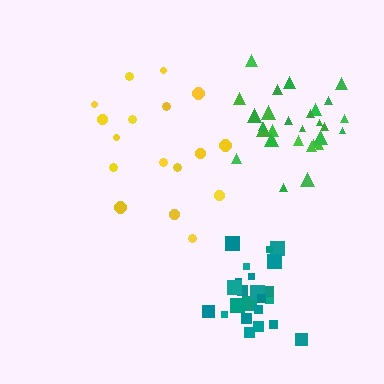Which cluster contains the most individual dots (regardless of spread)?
Green (28).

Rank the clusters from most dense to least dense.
teal, green, yellow.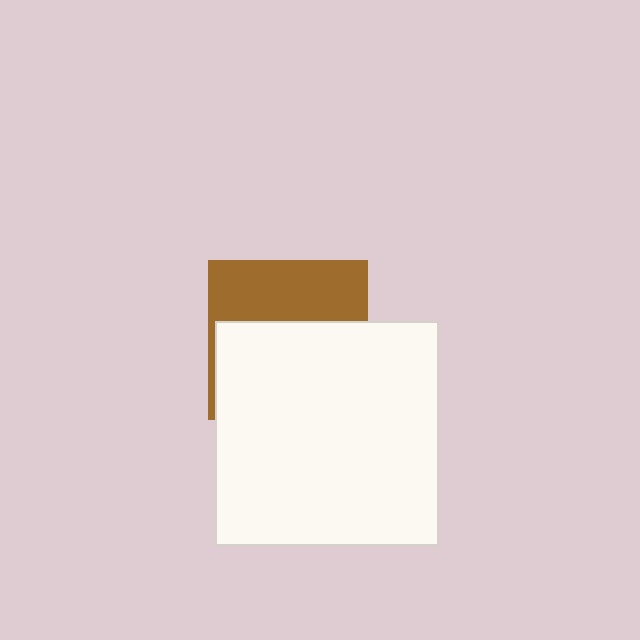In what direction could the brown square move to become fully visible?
The brown square could move up. That would shift it out from behind the white square entirely.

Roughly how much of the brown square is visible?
A small part of it is visible (roughly 42%).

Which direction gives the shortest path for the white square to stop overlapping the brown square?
Moving down gives the shortest separation.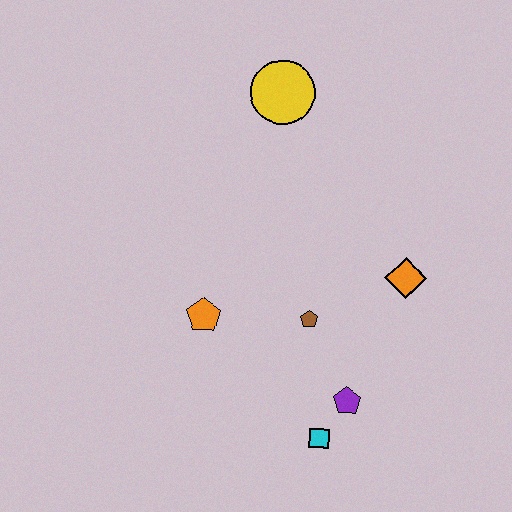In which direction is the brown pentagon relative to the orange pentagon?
The brown pentagon is to the right of the orange pentagon.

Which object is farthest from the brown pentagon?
The yellow circle is farthest from the brown pentagon.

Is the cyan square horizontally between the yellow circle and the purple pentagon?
Yes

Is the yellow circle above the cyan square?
Yes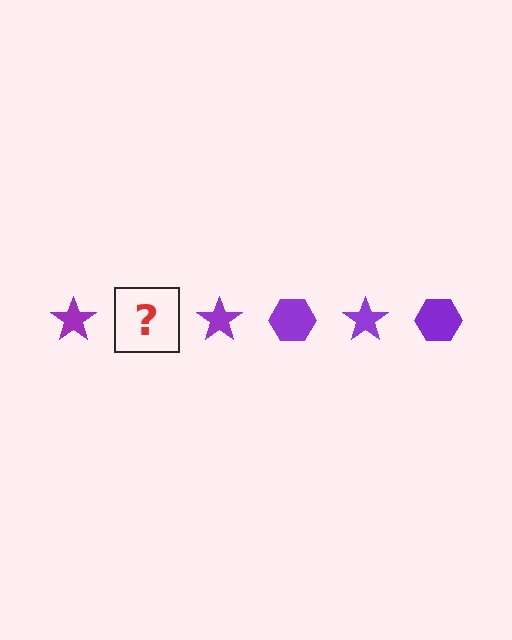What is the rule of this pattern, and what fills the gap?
The rule is that the pattern cycles through star, hexagon shapes in purple. The gap should be filled with a purple hexagon.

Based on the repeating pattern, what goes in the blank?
The blank should be a purple hexagon.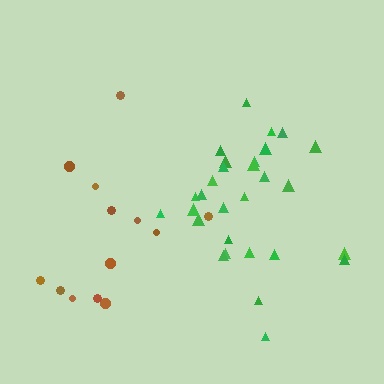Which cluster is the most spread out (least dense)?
Brown.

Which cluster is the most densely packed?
Green.